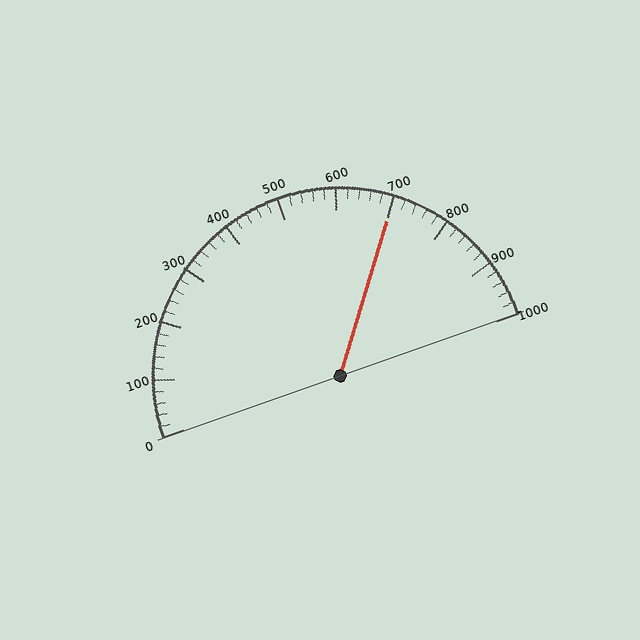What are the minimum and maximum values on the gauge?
The gauge ranges from 0 to 1000.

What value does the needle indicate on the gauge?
The needle indicates approximately 700.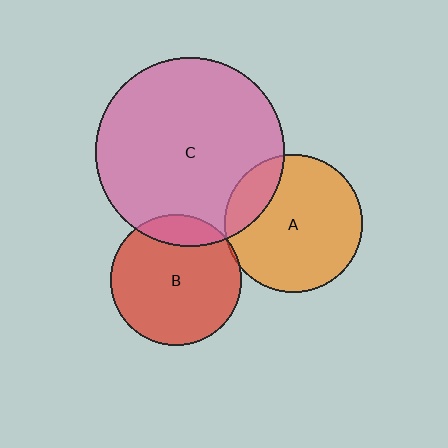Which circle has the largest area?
Circle C (pink).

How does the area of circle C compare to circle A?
Approximately 1.9 times.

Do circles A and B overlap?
Yes.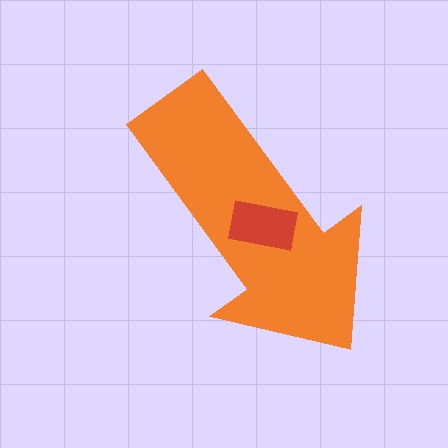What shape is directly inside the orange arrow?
The red rectangle.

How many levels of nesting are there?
2.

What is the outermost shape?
The orange arrow.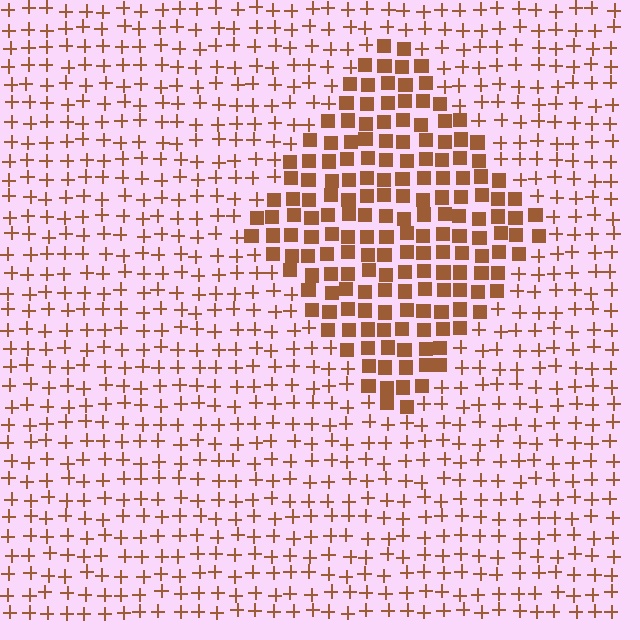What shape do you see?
I see a diamond.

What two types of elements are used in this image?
The image uses squares inside the diamond region and plus signs outside it.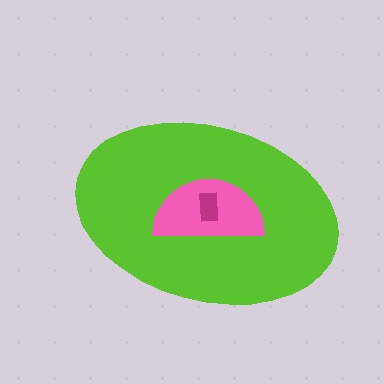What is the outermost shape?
The lime ellipse.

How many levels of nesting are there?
3.